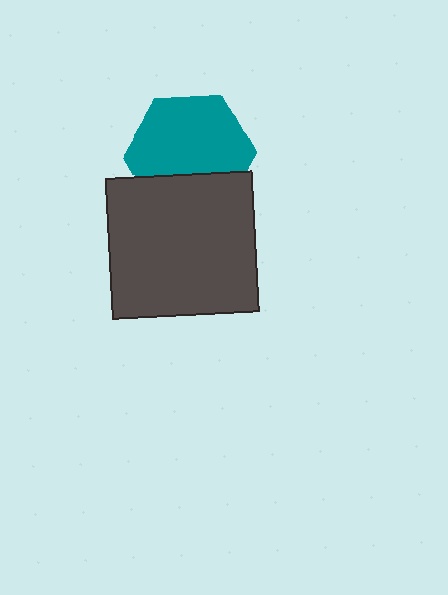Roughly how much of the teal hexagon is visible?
Most of it is visible (roughly 69%).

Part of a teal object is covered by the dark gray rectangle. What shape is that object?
It is a hexagon.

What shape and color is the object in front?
The object in front is a dark gray rectangle.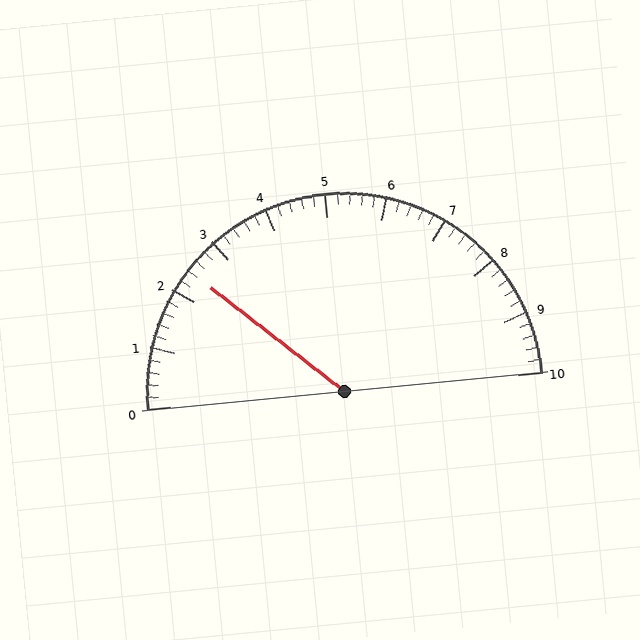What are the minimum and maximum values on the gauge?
The gauge ranges from 0 to 10.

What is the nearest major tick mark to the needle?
The nearest major tick mark is 2.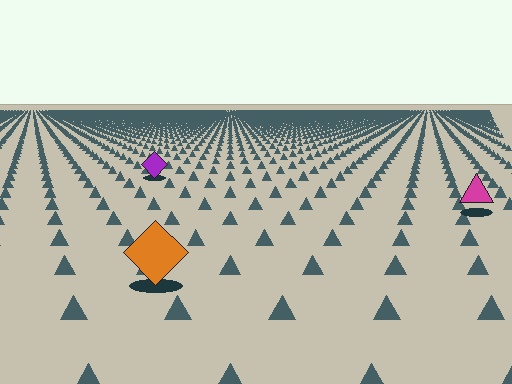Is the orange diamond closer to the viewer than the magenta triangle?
Yes. The orange diamond is closer — you can tell from the texture gradient: the ground texture is coarser near it.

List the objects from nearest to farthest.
From nearest to farthest: the orange diamond, the magenta triangle, the purple diamond.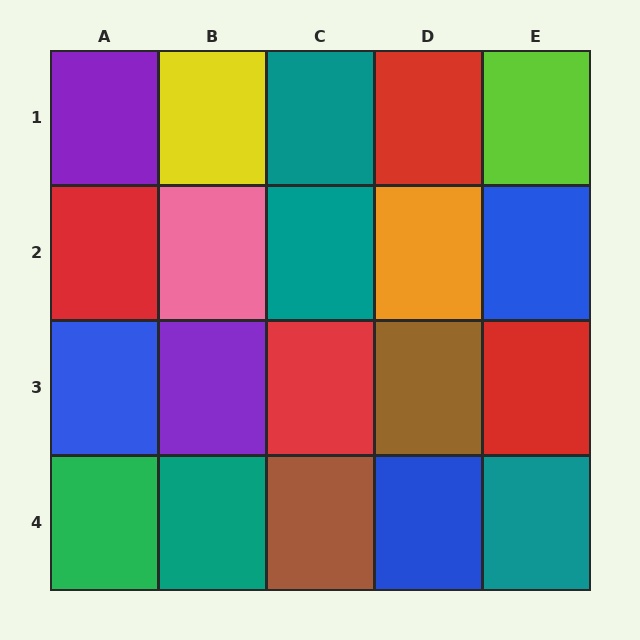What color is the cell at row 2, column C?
Teal.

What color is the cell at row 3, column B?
Purple.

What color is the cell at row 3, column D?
Brown.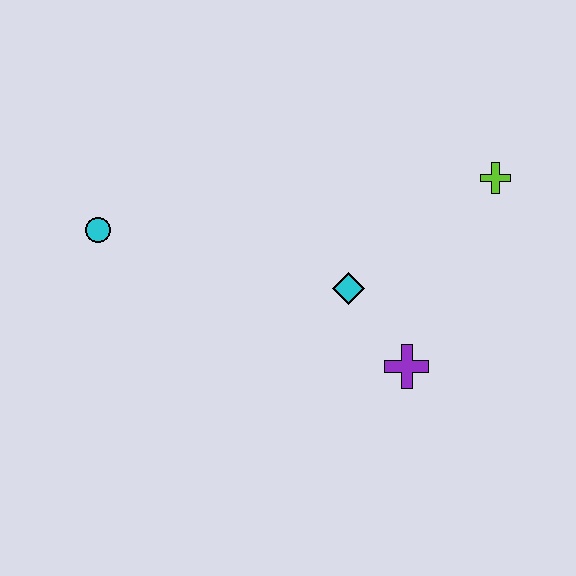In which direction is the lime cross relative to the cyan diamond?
The lime cross is to the right of the cyan diamond.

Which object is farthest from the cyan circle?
The lime cross is farthest from the cyan circle.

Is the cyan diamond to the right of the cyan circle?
Yes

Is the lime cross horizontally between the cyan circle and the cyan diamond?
No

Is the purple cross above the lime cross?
No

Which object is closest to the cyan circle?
The cyan diamond is closest to the cyan circle.